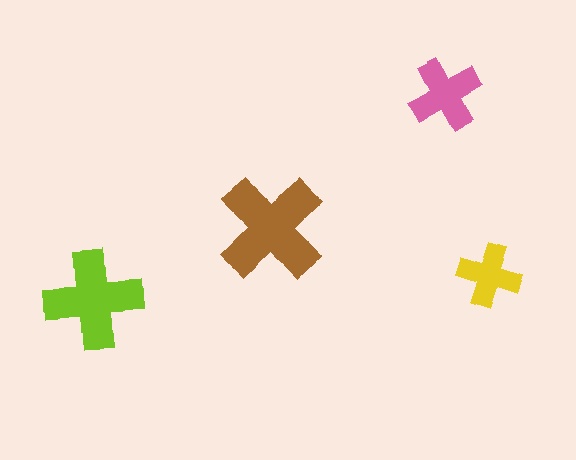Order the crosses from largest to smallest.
the brown one, the lime one, the pink one, the yellow one.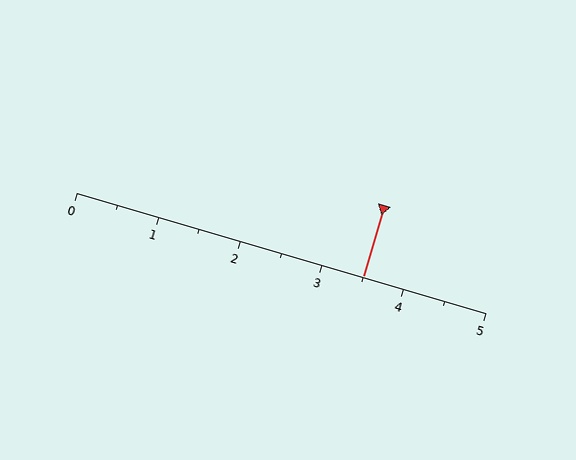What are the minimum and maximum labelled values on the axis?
The axis runs from 0 to 5.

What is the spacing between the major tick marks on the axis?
The major ticks are spaced 1 apart.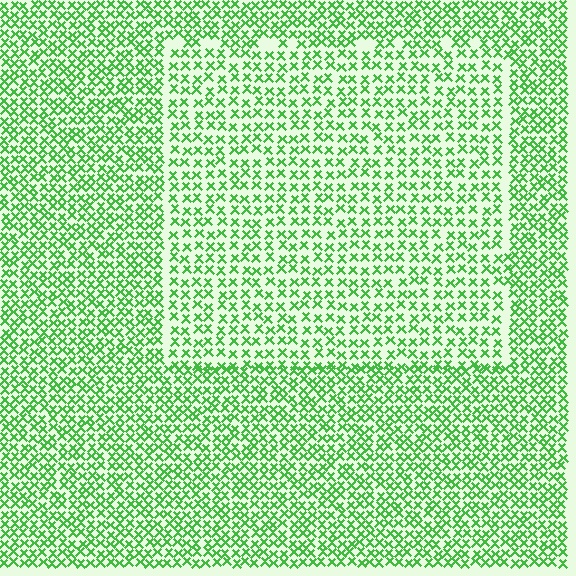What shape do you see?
I see a rectangle.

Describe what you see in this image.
The image contains small green elements arranged at two different densities. A rectangle-shaped region is visible where the elements are less densely packed than the surrounding area.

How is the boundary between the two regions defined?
The boundary is defined by a change in element density (approximately 1.6x ratio). All elements are the same color, size, and shape.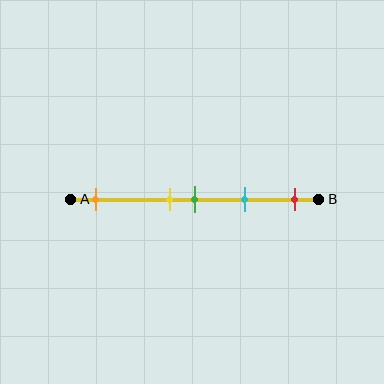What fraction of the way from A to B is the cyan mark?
The cyan mark is approximately 70% (0.7) of the way from A to B.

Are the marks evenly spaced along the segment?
No, the marks are not evenly spaced.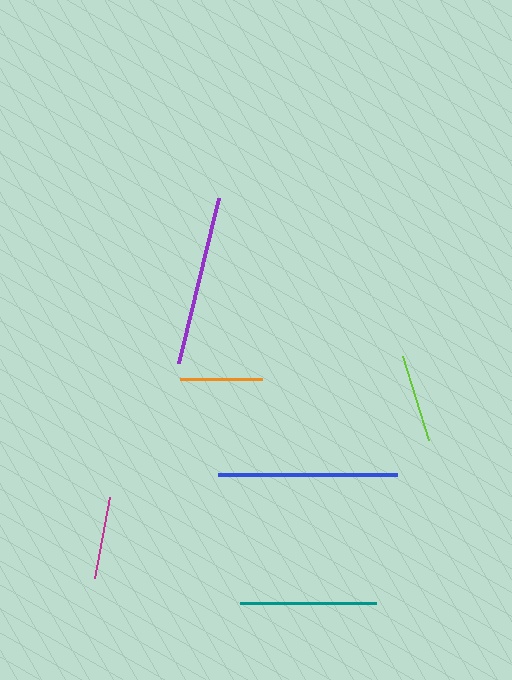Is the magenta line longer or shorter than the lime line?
The lime line is longer than the magenta line.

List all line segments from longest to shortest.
From longest to shortest: blue, purple, teal, lime, magenta, orange.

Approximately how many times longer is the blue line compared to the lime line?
The blue line is approximately 2.0 times the length of the lime line.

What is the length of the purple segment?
The purple segment is approximately 170 pixels long.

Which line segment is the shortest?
The orange line is the shortest at approximately 83 pixels.